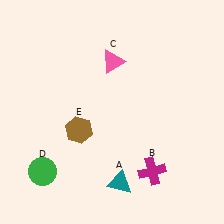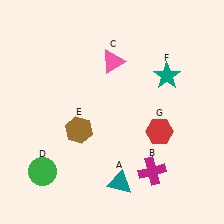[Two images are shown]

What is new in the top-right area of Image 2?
A teal star (F) was added in the top-right area of Image 2.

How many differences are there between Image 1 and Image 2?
There are 2 differences between the two images.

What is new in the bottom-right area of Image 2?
A red hexagon (G) was added in the bottom-right area of Image 2.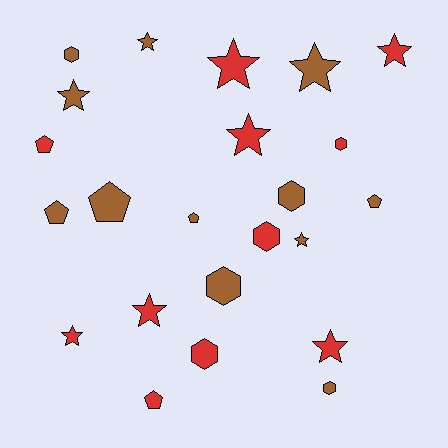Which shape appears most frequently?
Star, with 10 objects.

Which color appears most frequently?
Brown, with 12 objects.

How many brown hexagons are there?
There are 4 brown hexagons.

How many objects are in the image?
There are 23 objects.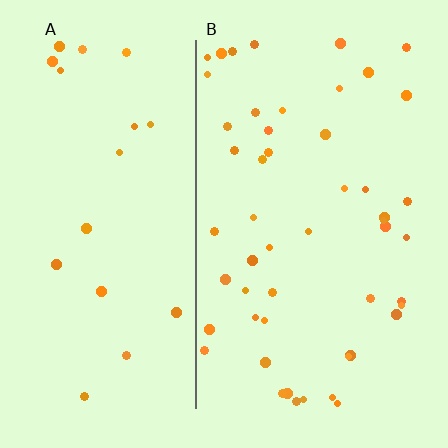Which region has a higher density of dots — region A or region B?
B (the right).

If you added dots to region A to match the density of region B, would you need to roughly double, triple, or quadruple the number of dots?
Approximately double.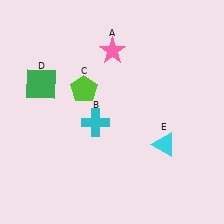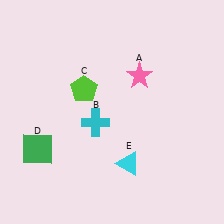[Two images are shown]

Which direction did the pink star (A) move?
The pink star (A) moved right.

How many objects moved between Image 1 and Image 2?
3 objects moved between the two images.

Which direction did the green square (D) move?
The green square (D) moved down.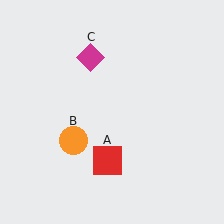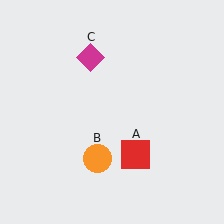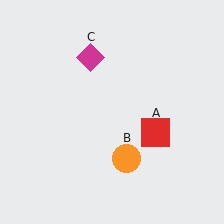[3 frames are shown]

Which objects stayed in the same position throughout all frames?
Magenta diamond (object C) remained stationary.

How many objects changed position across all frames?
2 objects changed position: red square (object A), orange circle (object B).